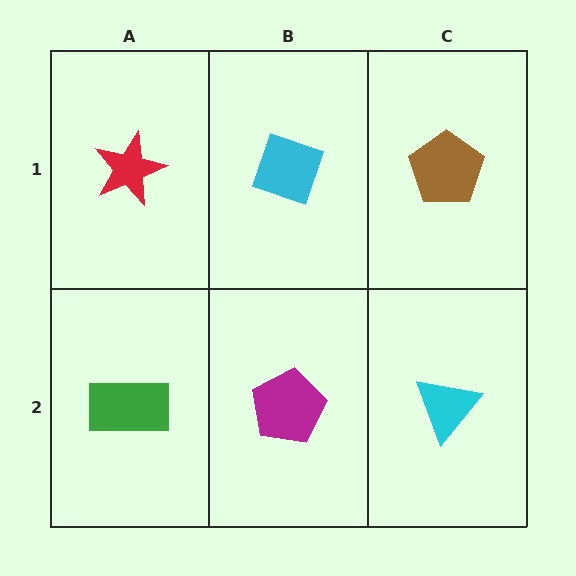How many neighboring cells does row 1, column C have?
2.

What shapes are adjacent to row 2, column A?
A red star (row 1, column A), a magenta pentagon (row 2, column B).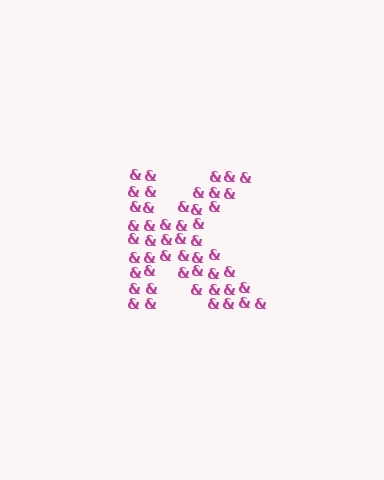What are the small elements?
The small elements are ampersands.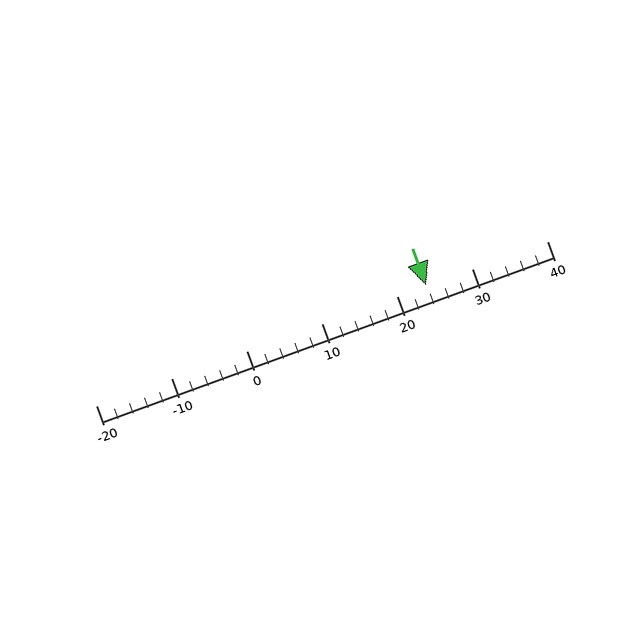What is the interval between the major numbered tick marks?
The major tick marks are spaced 10 units apart.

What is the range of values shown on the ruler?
The ruler shows values from -20 to 40.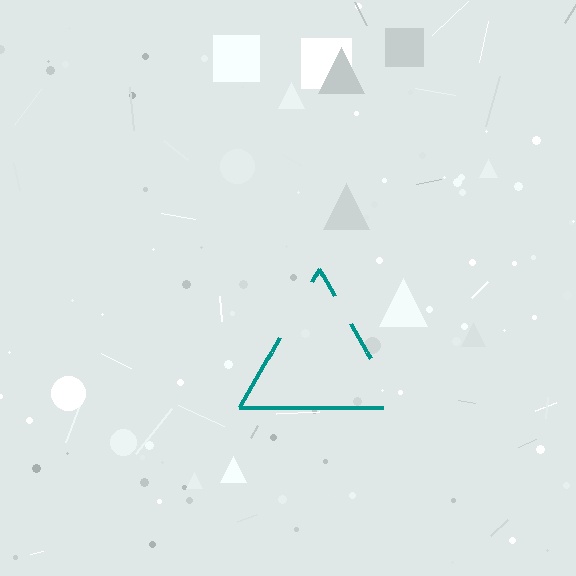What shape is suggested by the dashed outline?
The dashed outline suggests a triangle.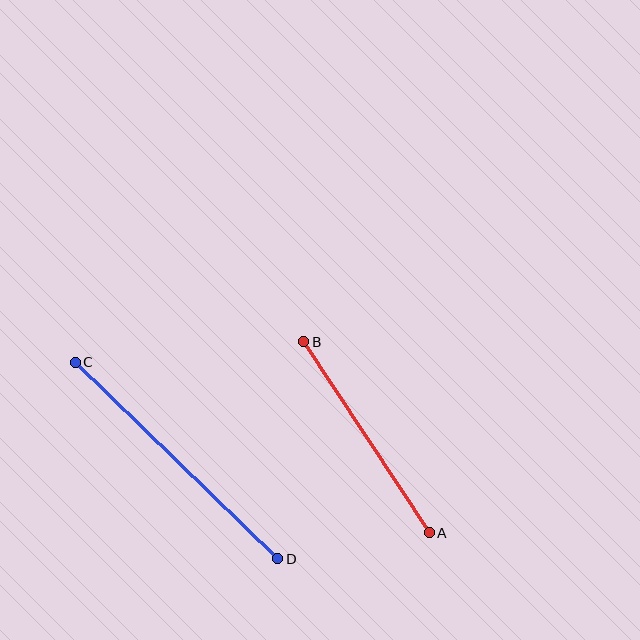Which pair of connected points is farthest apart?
Points C and D are farthest apart.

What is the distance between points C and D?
The distance is approximately 282 pixels.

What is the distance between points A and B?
The distance is approximately 228 pixels.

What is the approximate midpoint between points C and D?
The midpoint is at approximately (176, 460) pixels.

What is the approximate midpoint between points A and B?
The midpoint is at approximately (367, 437) pixels.